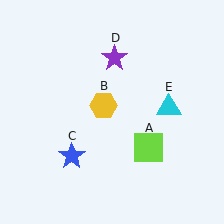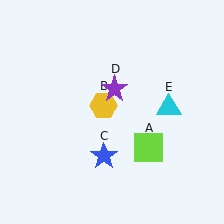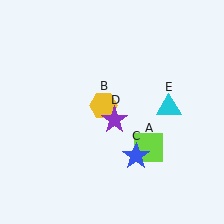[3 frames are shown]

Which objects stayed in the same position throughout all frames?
Lime square (object A) and yellow hexagon (object B) and cyan triangle (object E) remained stationary.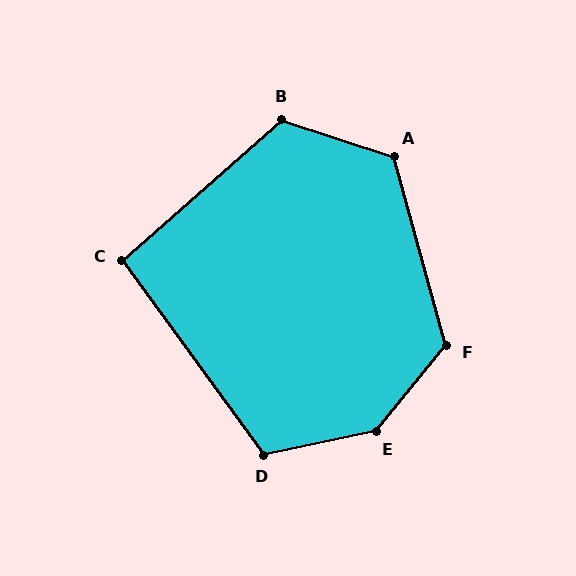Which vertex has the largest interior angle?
E, at approximately 141 degrees.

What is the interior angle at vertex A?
Approximately 124 degrees (obtuse).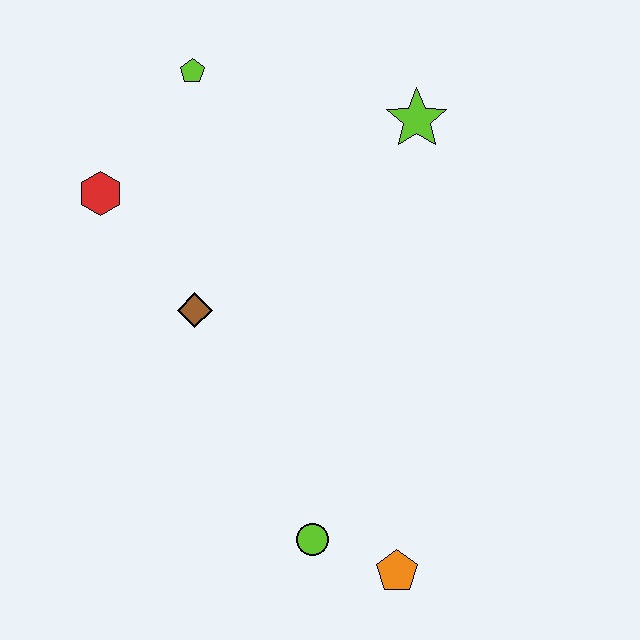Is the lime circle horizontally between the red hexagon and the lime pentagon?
No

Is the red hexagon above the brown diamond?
Yes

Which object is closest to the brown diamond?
The red hexagon is closest to the brown diamond.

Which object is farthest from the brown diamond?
The orange pentagon is farthest from the brown diamond.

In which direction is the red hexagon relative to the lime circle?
The red hexagon is above the lime circle.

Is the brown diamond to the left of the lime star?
Yes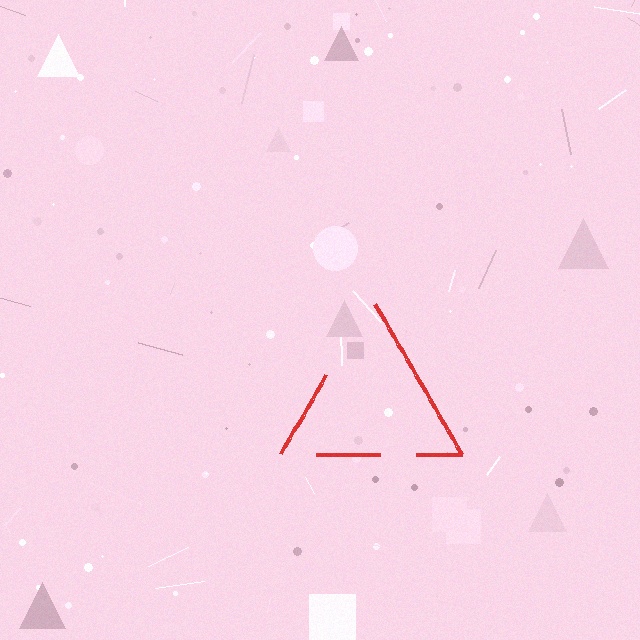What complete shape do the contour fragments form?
The contour fragments form a triangle.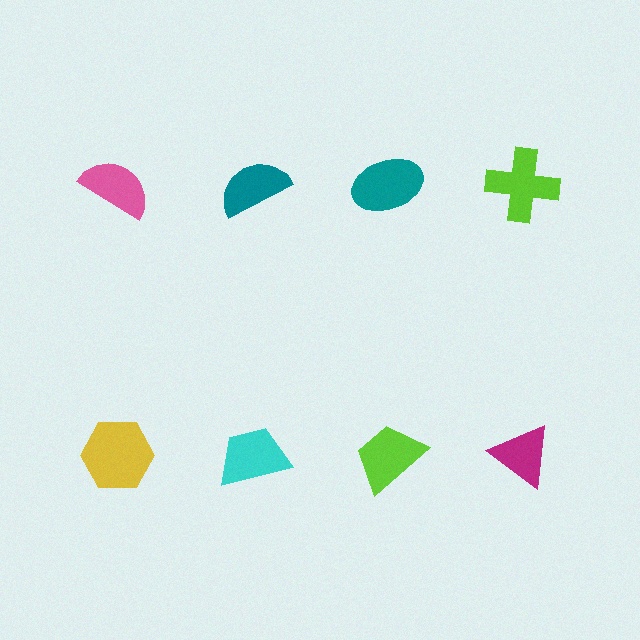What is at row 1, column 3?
A teal ellipse.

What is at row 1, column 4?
A lime cross.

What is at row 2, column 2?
A cyan trapezoid.